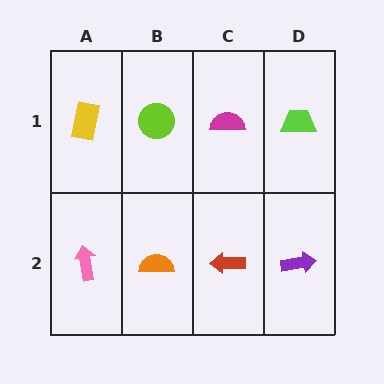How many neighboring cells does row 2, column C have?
3.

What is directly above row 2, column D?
A lime trapezoid.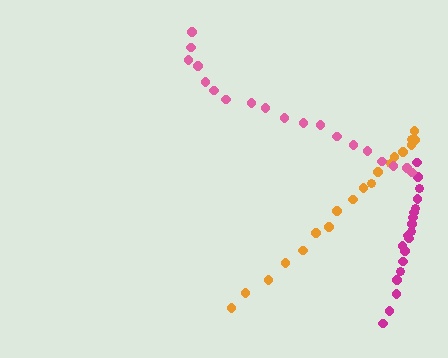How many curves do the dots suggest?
There are 3 distinct paths.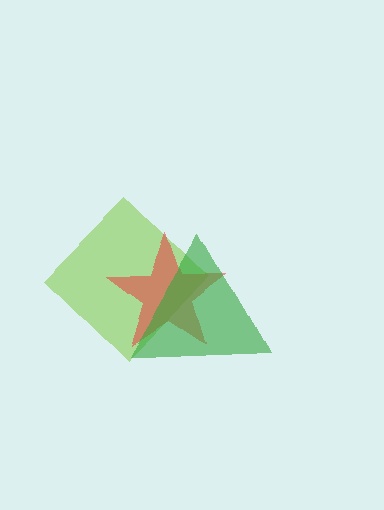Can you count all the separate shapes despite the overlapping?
Yes, there are 3 separate shapes.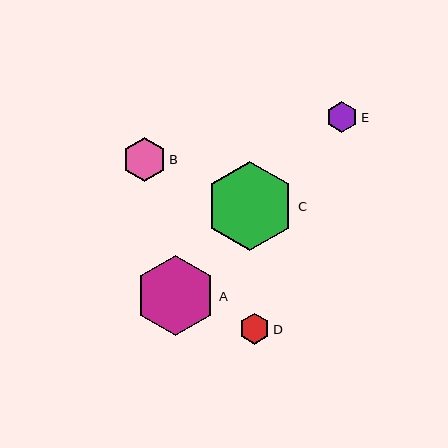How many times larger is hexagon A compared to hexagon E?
Hexagon A is approximately 2.5 times the size of hexagon E.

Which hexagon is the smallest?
Hexagon D is the smallest with a size of approximately 31 pixels.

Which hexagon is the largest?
Hexagon C is the largest with a size of approximately 90 pixels.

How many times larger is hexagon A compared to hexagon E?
Hexagon A is approximately 2.5 times the size of hexagon E.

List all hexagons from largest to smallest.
From largest to smallest: C, A, B, E, D.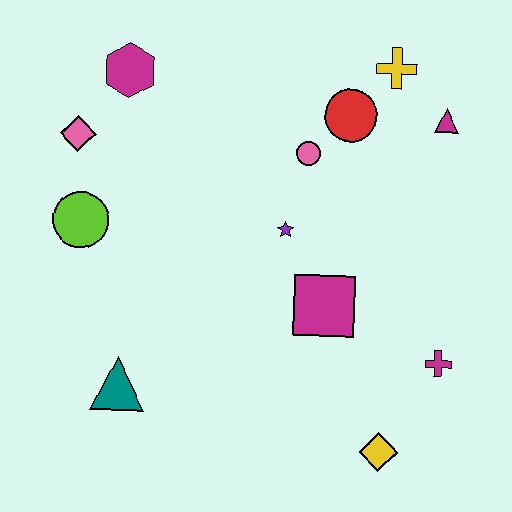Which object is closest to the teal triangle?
The lime circle is closest to the teal triangle.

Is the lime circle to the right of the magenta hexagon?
No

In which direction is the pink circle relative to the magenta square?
The pink circle is above the magenta square.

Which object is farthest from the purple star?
The yellow diamond is farthest from the purple star.